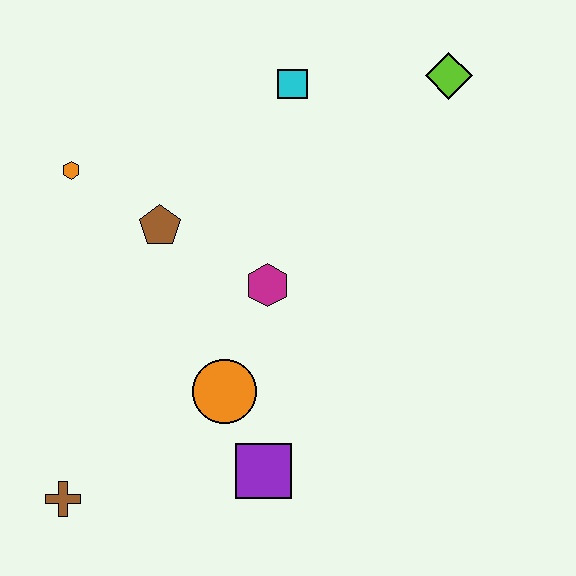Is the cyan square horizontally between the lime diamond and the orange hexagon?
Yes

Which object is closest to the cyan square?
The lime diamond is closest to the cyan square.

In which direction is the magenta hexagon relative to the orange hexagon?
The magenta hexagon is to the right of the orange hexagon.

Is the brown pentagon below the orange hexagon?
Yes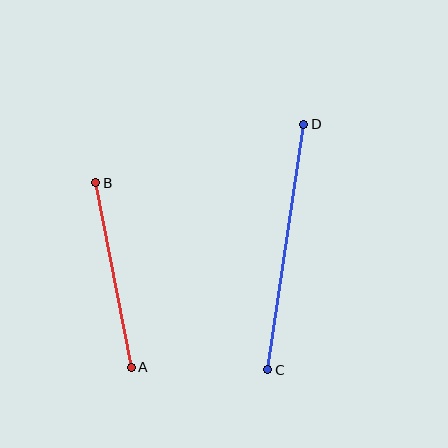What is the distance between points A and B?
The distance is approximately 188 pixels.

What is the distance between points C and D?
The distance is approximately 248 pixels.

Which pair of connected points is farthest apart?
Points C and D are farthest apart.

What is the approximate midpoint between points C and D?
The midpoint is at approximately (286, 247) pixels.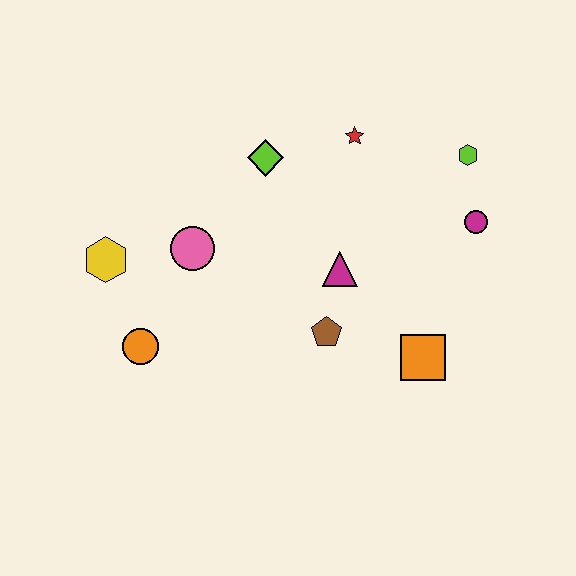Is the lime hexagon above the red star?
No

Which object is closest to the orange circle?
The yellow hexagon is closest to the orange circle.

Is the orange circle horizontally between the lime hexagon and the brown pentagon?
No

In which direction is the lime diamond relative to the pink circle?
The lime diamond is above the pink circle.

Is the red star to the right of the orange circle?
Yes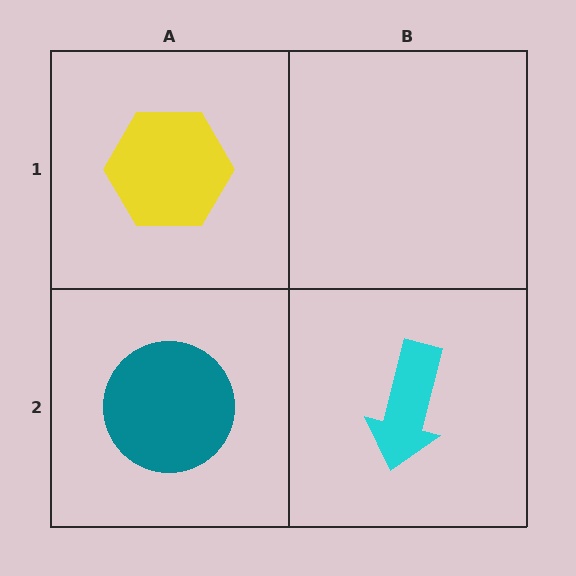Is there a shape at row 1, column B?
No, that cell is empty.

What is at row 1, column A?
A yellow hexagon.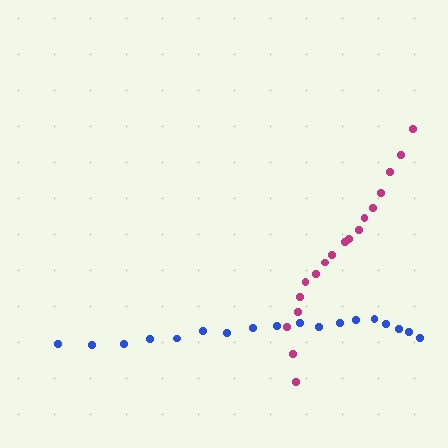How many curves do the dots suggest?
There are 2 distinct paths.